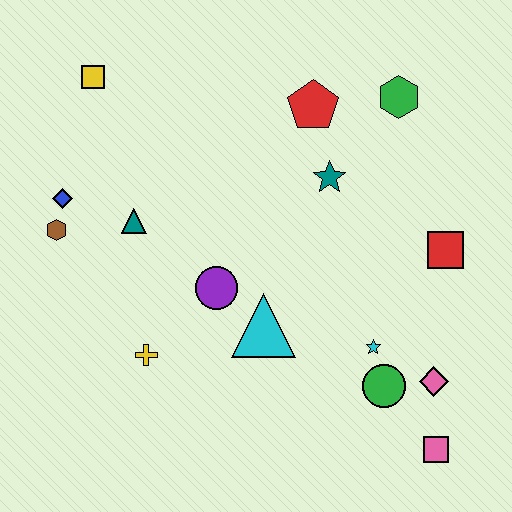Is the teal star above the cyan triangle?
Yes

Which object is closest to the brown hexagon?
The blue diamond is closest to the brown hexagon.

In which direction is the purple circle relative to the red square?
The purple circle is to the left of the red square.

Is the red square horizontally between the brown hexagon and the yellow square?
No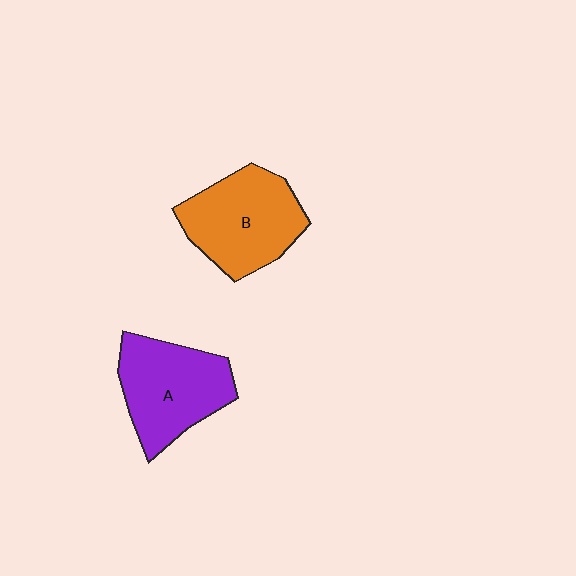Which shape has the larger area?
Shape B (orange).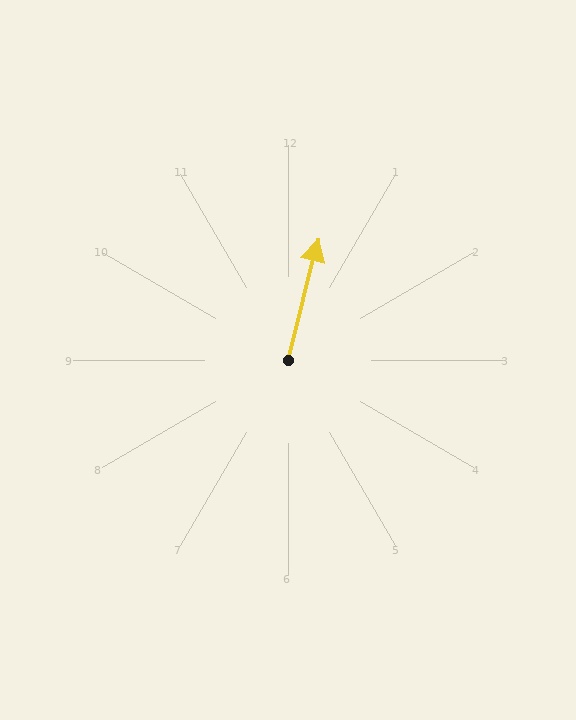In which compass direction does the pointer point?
North.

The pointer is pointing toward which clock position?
Roughly 12 o'clock.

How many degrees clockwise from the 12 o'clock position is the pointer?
Approximately 14 degrees.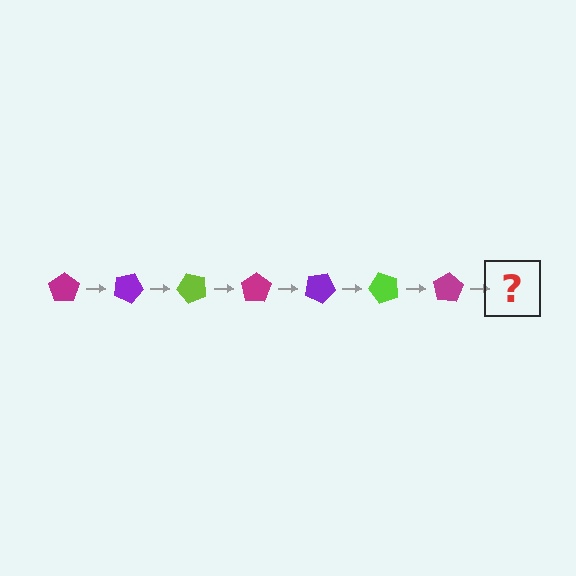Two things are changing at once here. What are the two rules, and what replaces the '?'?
The two rules are that it rotates 25 degrees each step and the color cycles through magenta, purple, and lime. The '?' should be a purple pentagon, rotated 175 degrees from the start.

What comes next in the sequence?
The next element should be a purple pentagon, rotated 175 degrees from the start.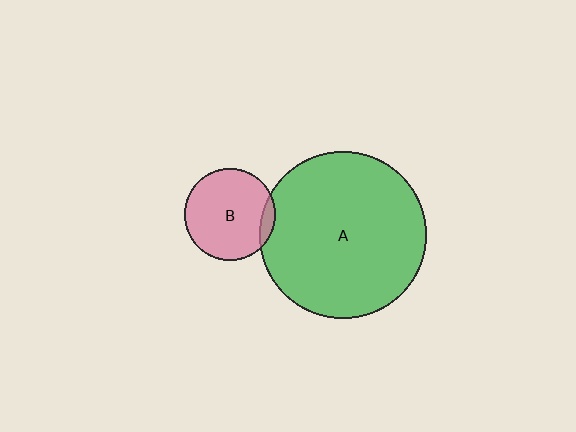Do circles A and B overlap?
Yes.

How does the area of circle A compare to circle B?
Approximately 3.4 times.